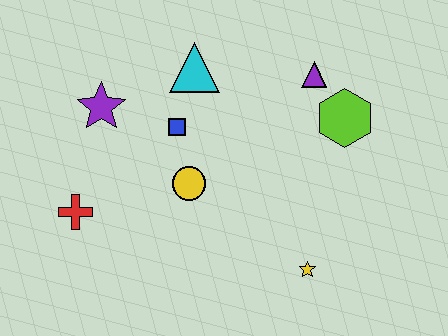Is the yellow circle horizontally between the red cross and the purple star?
No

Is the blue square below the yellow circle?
No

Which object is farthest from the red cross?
The lime hexagon is farthest from the red cross.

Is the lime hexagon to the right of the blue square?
Yes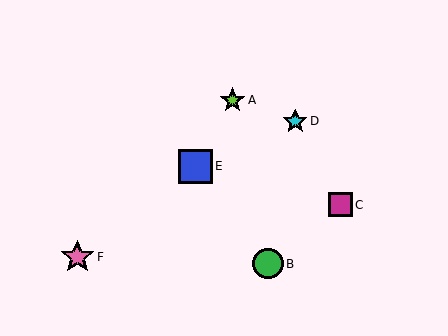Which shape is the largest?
The blue square (labeled E) is the largest.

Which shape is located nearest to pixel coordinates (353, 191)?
The magenta square (labeled C) at (340, 205) is nearest to that location.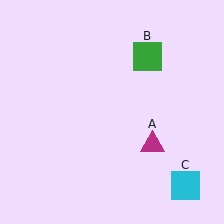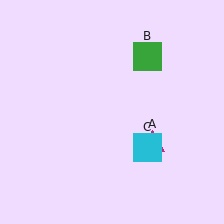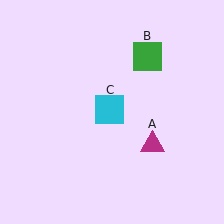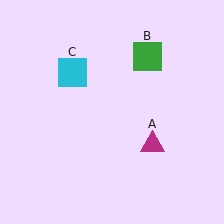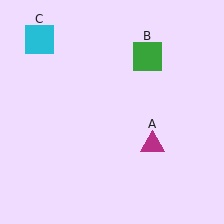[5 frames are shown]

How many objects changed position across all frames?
1 object changed position: cyan square (object C).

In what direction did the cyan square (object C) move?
The cyan square (object C) moved up and to the left.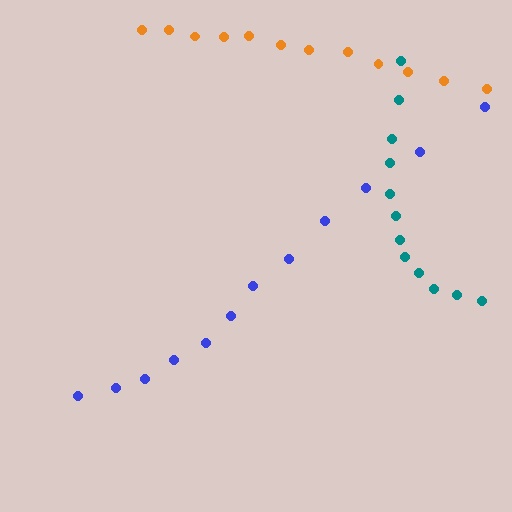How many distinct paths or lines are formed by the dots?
There are 3 distinct paths.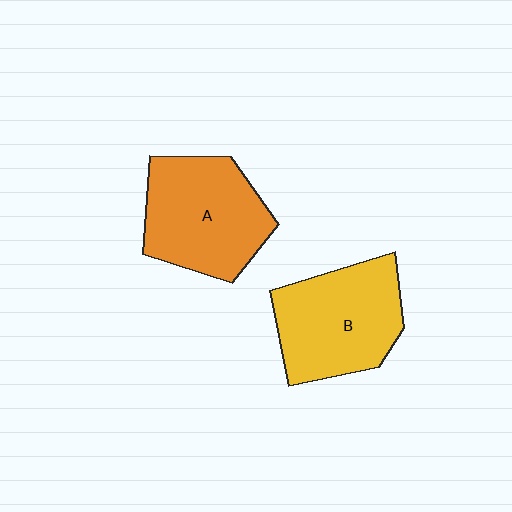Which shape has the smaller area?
Shape B (yellow).